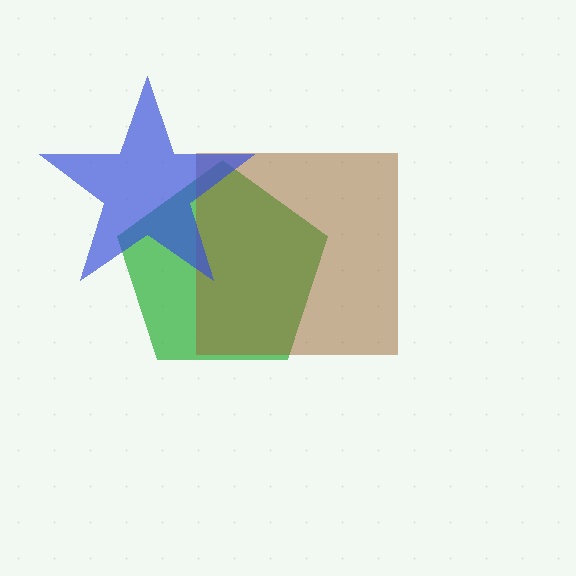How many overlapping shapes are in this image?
There are 3 overlapping shapes in the image.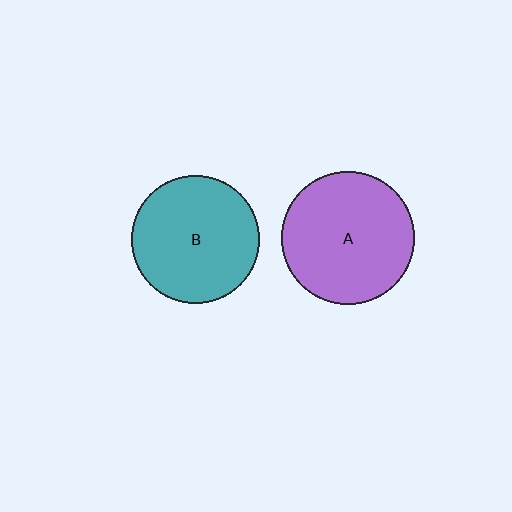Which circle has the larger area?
Circle A (purple).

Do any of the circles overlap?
No, none of the circles overlap.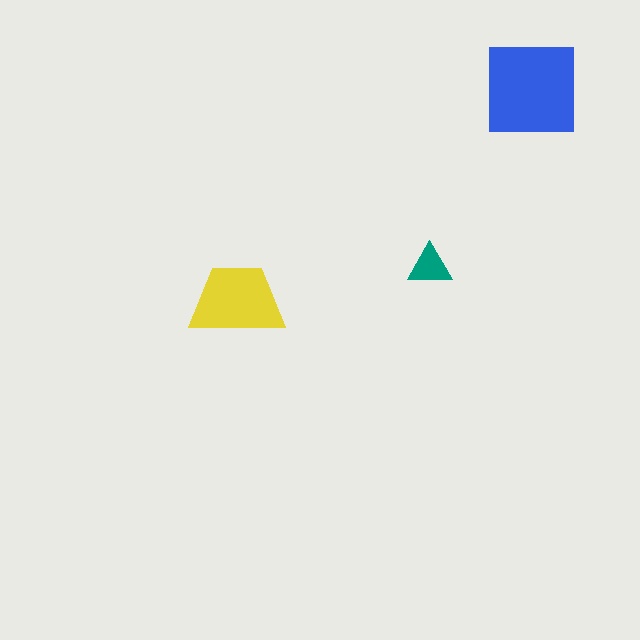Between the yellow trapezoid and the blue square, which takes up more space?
The blue square.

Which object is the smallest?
The teal triangle.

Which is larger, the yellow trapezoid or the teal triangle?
The yellow trapezoid.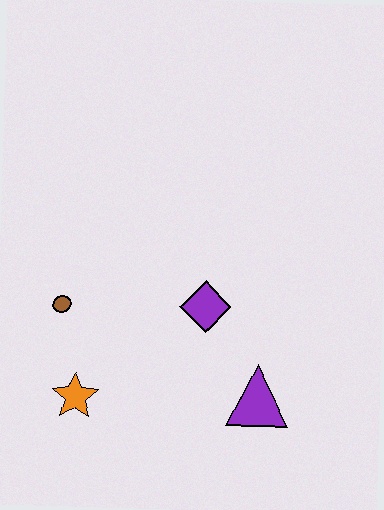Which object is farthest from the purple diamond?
The orange star is farthest from the purple diamond.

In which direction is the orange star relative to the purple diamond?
The orange star is to the left of the purple diamond.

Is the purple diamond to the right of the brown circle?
Yes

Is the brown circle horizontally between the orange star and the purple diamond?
No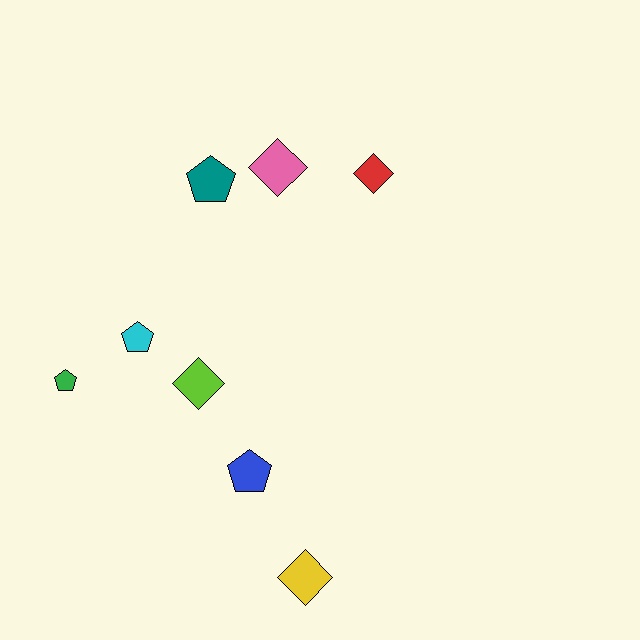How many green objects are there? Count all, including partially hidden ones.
There is 1 green object.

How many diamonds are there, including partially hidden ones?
There are 4 diamonds.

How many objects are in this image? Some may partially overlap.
There are 8 objects.